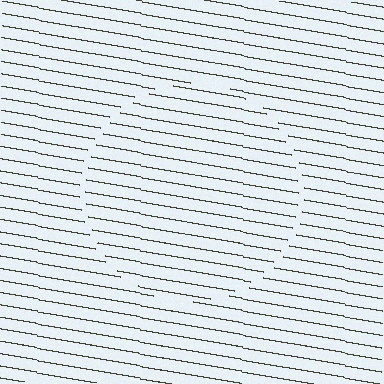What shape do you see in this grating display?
An illusory circle. The interior of the shape contains the same grating, shifted by half a period — the contour is defined by the phase discontinuity where line-ends from the inner and outer gratings abut.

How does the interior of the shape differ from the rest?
The interior of the shape contains the same grating, shifted by half a period — the contour is defined by the phase discontinuity where line-ends from the inner and outer gratings abut.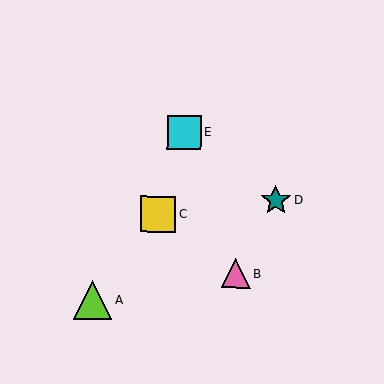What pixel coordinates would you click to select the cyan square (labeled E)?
Click at (184, 132) to select the cyan square E.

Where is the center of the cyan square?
The center of the cyan square is at (184, 132).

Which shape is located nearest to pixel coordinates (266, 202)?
The teal star (labeled D) at (276, 200) is nearest to that location.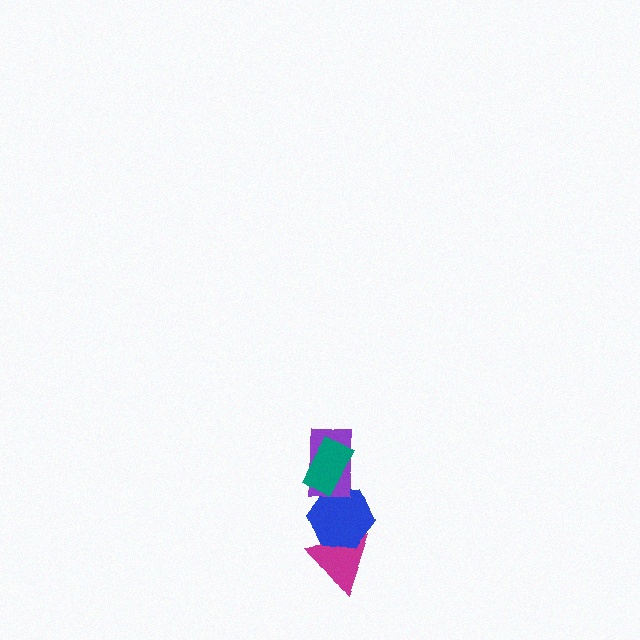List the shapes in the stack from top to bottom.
From top to bottom: the teal rectangle, the purple rectangle, the blue hexagon, the magenta triangle.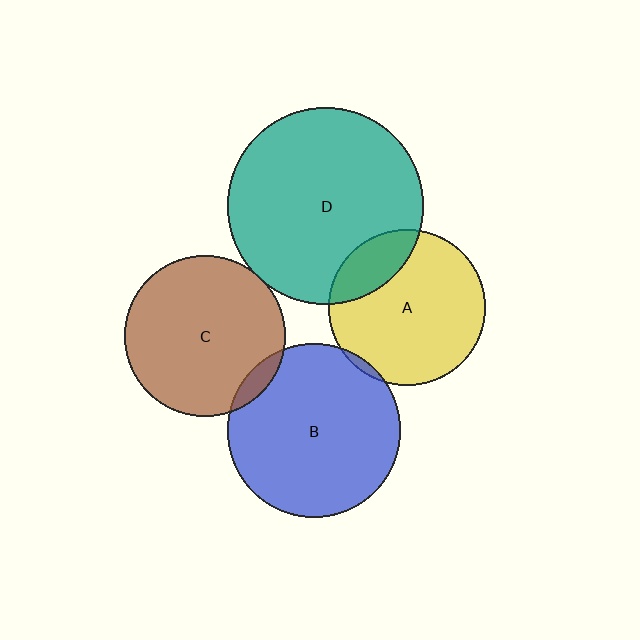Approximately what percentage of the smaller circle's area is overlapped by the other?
Approximately 5%.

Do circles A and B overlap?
Yes.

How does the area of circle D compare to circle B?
Approximately 1.3 times.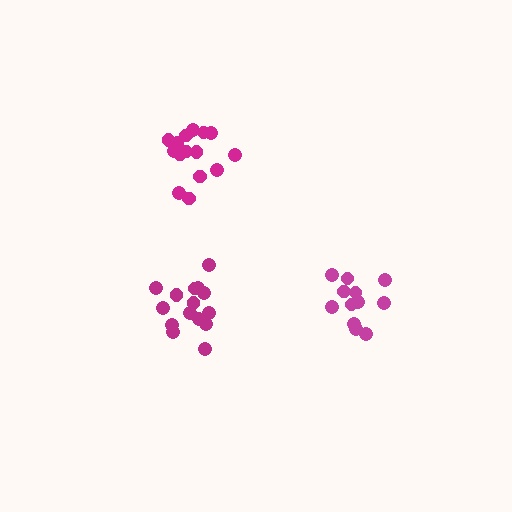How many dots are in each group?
Group 1: 15 dots, Group 2: 15 dots, Group 3: 13 dots (43 total).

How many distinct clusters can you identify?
There are 3 distinct clusters.